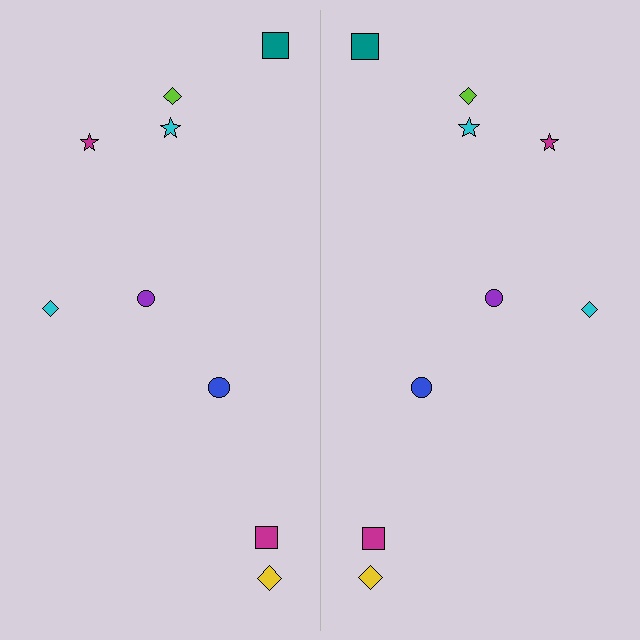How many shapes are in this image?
There are 18 shapes in this image.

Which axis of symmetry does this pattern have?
The pattern has a vertical axis of symmetry running through the center of the image.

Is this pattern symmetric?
Yes, this pattern has bilateral (reflection) symmetry.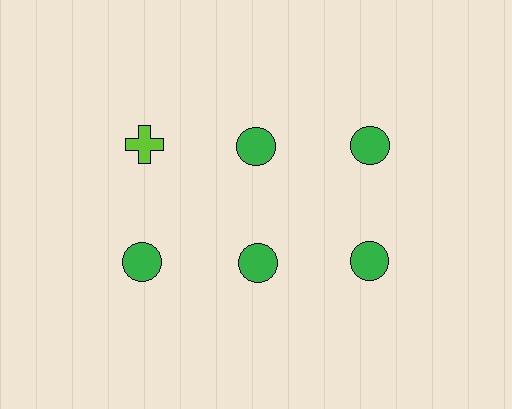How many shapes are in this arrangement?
There are 6 shapes arranged in a grid pattern.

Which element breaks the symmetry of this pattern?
The lime cross in the top row, leftmost column breaks the symmetry. All other shapes are green circles.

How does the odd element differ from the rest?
It differs in both color (lime instead of green) and shape (cross instead of circle).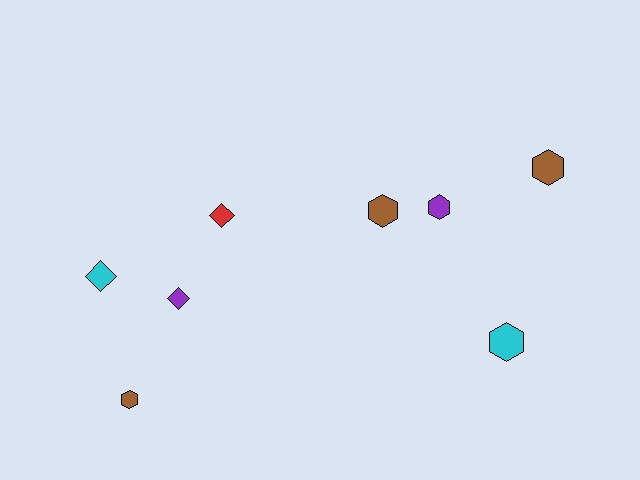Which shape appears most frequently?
Hexagon, with 5 objects.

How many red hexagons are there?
There are no red hexagons.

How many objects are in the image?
There are 8 objects.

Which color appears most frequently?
Brown, with 3 objects.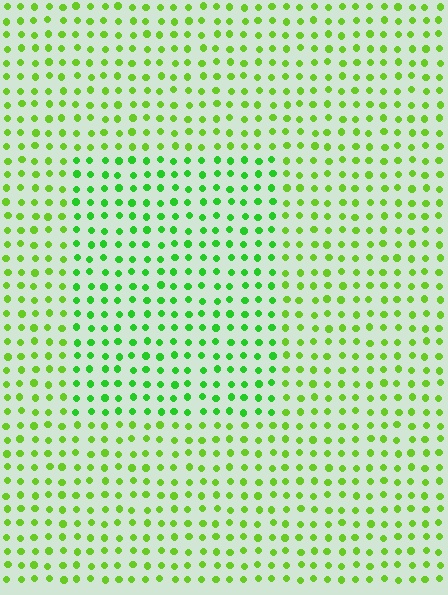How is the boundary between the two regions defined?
The boundary is defined purely by a slight shift in hue (about 24 degrees). Spacing, size, and orientation are identical on both sides.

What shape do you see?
I see a rectangle.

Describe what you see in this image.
The image is filled with small lime elements in a uniform arrangement. A rectangle-shaped region is visible where the elements are tinted to a slightly different hue, forming a subtle color boundary.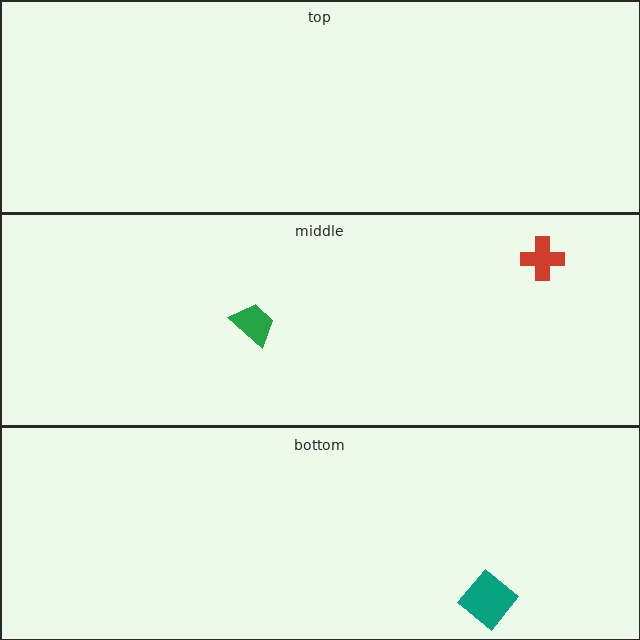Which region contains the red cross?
The middle region.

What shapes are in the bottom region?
The teal diamond.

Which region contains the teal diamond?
The bottom region.